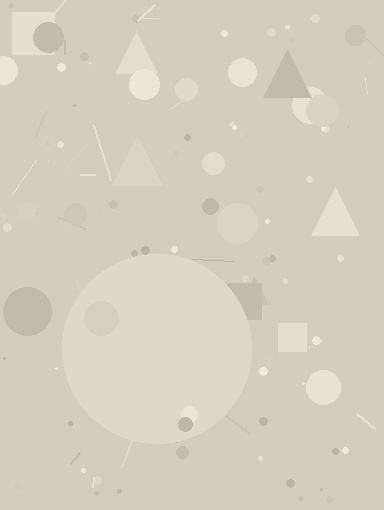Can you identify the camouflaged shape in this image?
The camouflaged shape is a circle.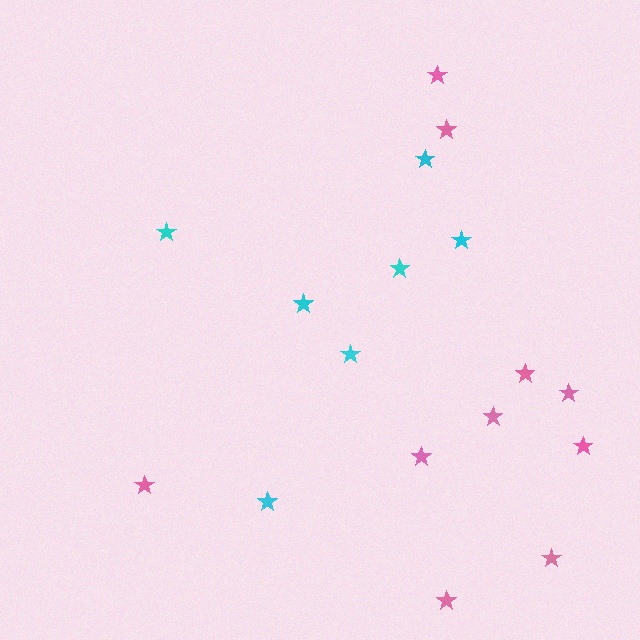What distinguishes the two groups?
There are 2 groups: one group of pink stars (10) and one group of cyan stars (7).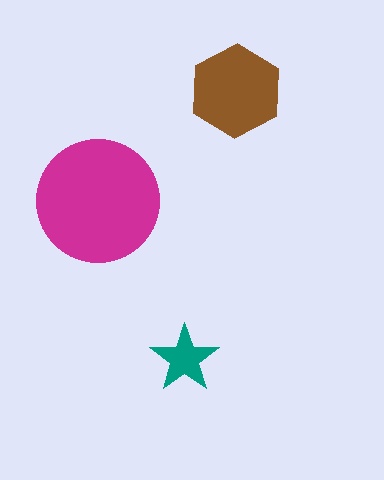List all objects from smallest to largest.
The teal star, the brown hexagon, the magenta circle.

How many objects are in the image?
There are 3 objects in the image.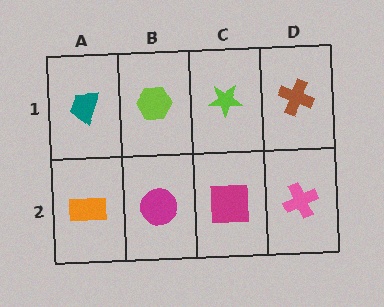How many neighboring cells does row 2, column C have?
3.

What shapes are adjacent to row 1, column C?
A magenta square (row 2, column C), a lime hexagon (row 1, column B), a brown cross (row 1, column D).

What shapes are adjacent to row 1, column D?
A pink cross (row 2, column D), a lime star (row 1, column C).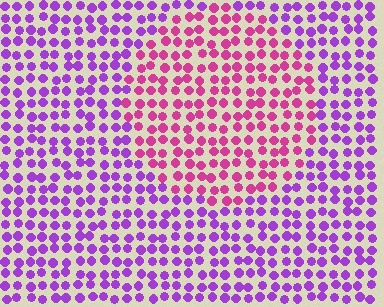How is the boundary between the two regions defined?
The boundary is defined purely by a slight shift in hue (about 42 degrees). Spacing, size, and orientation are identical on both sides.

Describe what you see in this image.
The image is filled with small purple elements in a uniform arrangement. A circle-shaped region is visible where the elements are tinted to a slightly different hue, forming a subtle color boundary.